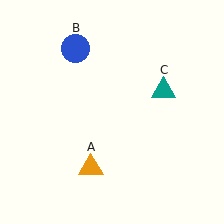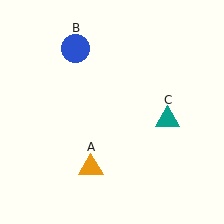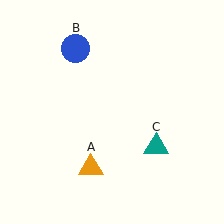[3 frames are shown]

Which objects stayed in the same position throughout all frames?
Orange triangle (object A) and blue circle (object B) remained stationary.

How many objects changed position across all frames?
1 object changed position: teal triangle (object C).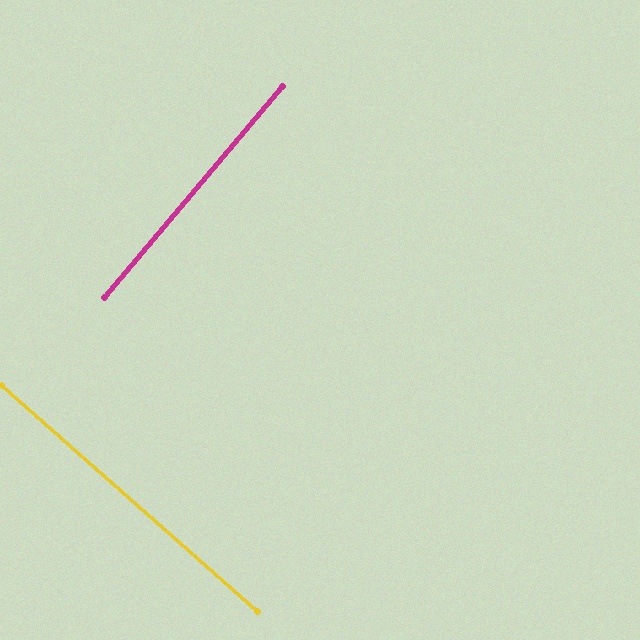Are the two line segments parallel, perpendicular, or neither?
Perpendicular — they meet at approximately 89°.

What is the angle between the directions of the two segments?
Approximately 89 degrees.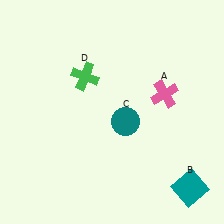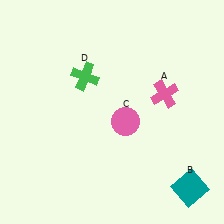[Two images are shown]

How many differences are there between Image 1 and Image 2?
There is 1 difference between the two images.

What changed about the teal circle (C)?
In Image 1, C is teal. In Image 2, it changed to pink.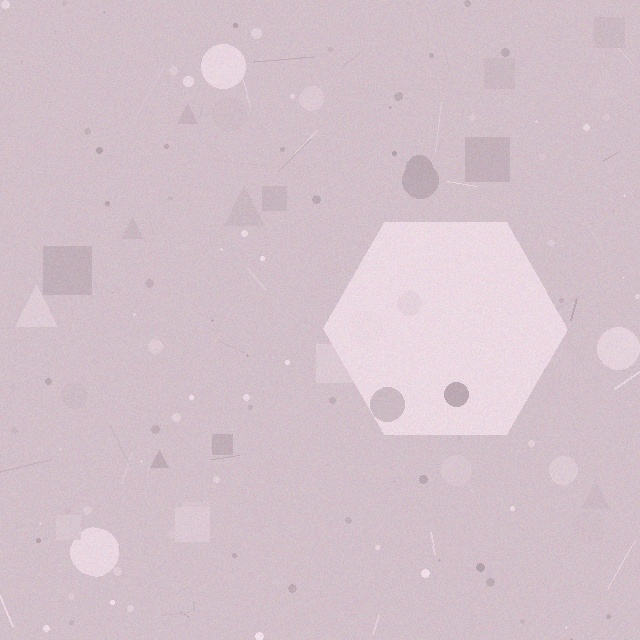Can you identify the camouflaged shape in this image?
The camouflaged shape is a hexagon.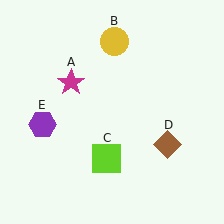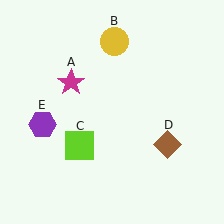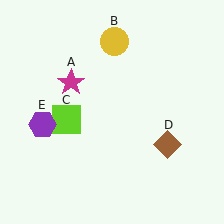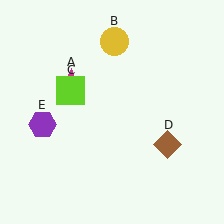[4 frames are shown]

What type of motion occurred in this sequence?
The lime square (object C) rotated clockwise around the center of the scene.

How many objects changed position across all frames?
1 object changed position: lime square (object C).